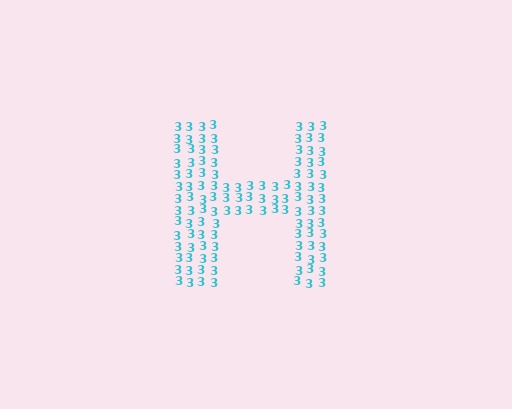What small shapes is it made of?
It is made of small digit 3's.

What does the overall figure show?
The overall figure shows the letter H.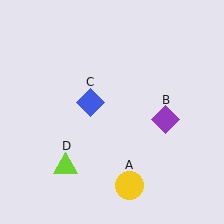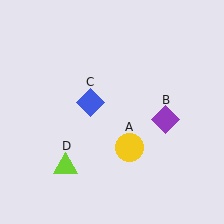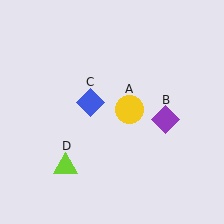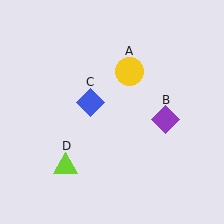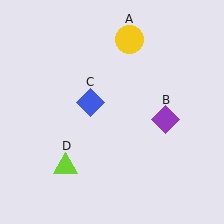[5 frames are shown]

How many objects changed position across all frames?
1 object changed position: yellow circle (object A).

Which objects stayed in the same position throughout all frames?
Purple diamond (object B) and blue diamond (object C) and lime triangle (object D) remained stationary.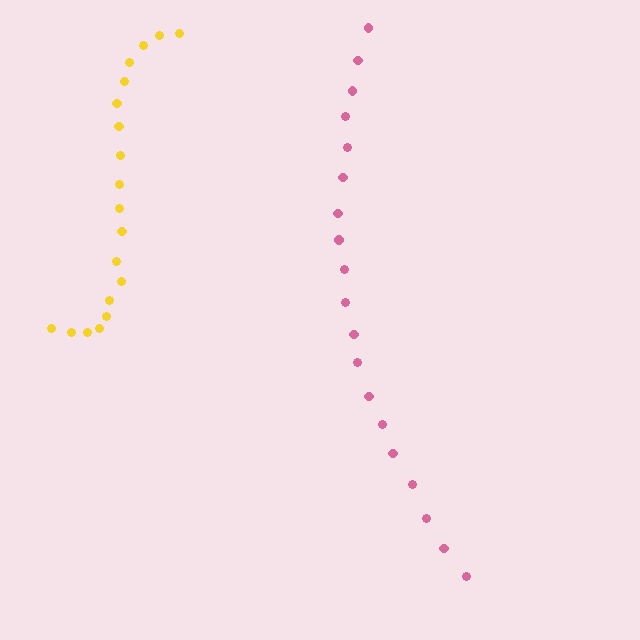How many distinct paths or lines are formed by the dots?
There are 2 distinct paths.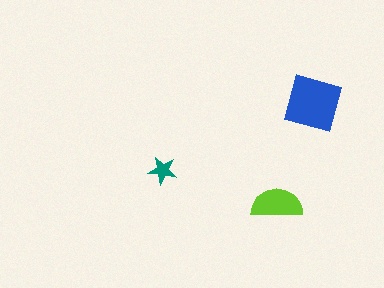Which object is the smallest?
The teal star.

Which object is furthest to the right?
The blue square is rightmost.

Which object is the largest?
The blue square.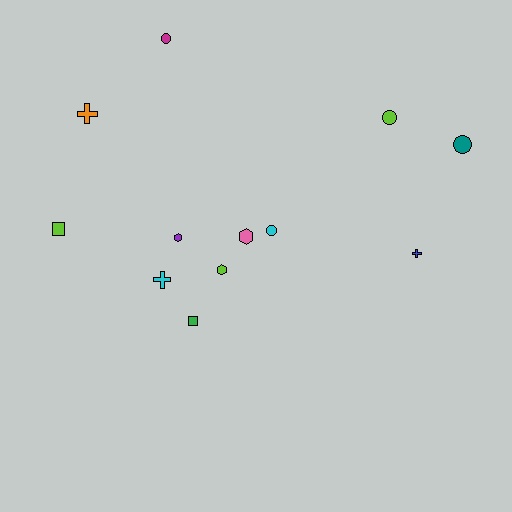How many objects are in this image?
There are 12 objects.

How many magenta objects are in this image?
There is 1 magenta object.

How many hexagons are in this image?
There are 3 hexagons.